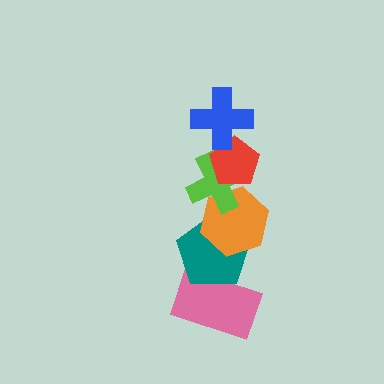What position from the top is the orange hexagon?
The orange hexagon is 4th from the top.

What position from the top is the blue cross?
The blue cross is 1st from the top.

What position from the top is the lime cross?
The lime cross is 3rd from the top.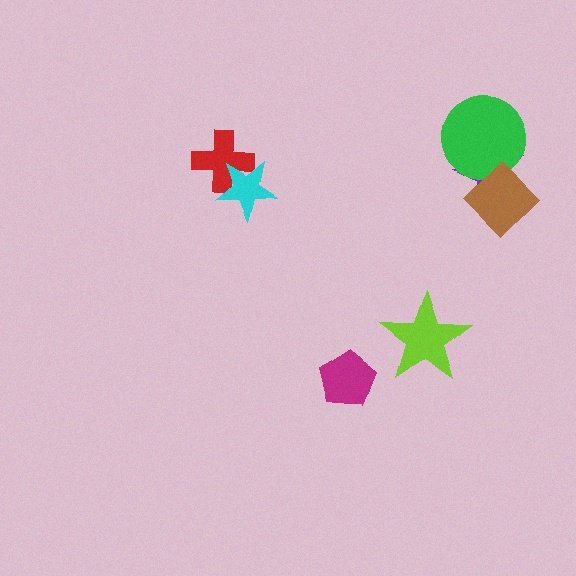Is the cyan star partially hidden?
No, no other shape covers it.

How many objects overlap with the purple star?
2 objects overlap with the purple star.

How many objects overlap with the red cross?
1 object overlaps with the red cross.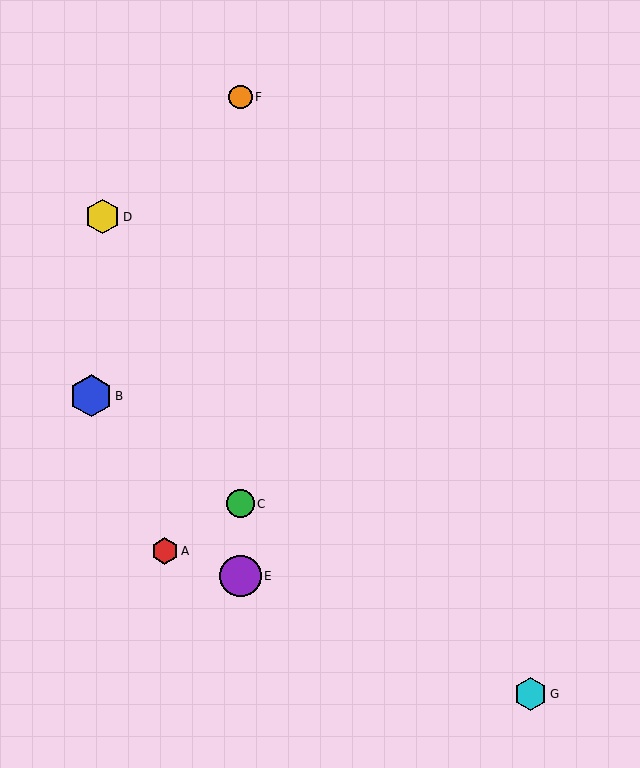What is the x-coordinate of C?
Object C is at x≈241.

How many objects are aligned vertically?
3 objects (C, E, F) are aligned vertically.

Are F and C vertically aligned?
Yes, both are at x≈241.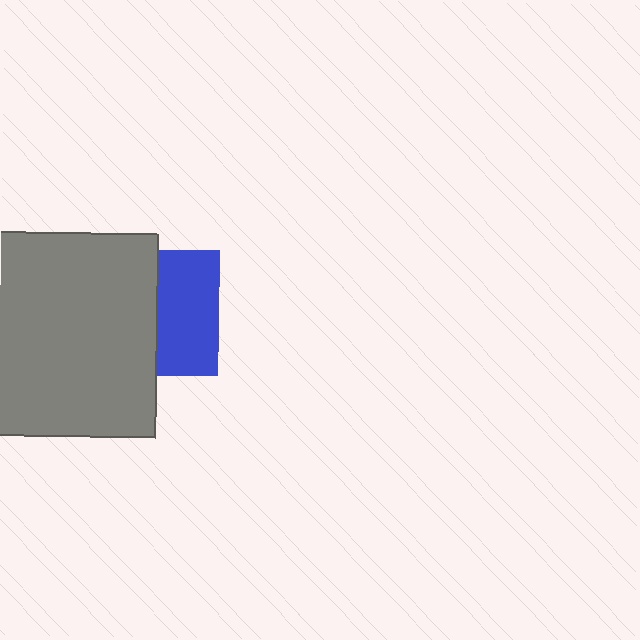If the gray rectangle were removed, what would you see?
You would see the complete blue square.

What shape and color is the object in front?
The object in front is a gray rectangle.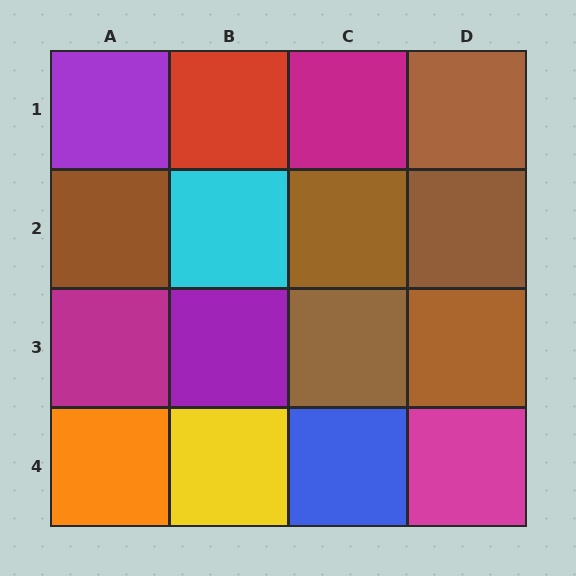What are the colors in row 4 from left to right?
Orange, yellow, blue, magenta.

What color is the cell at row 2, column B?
Cyan.